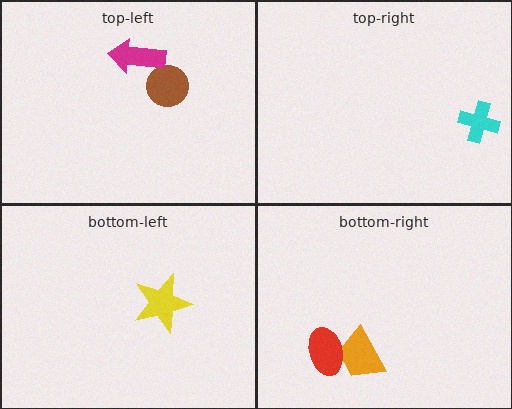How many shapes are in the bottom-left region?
1.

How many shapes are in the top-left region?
2.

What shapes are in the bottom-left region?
The yellow star.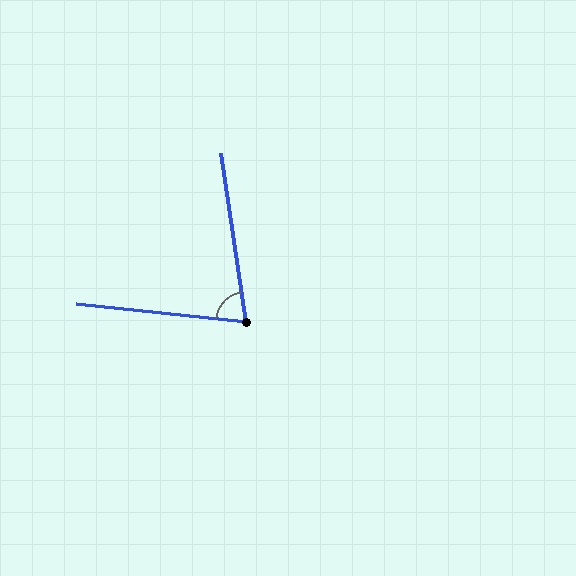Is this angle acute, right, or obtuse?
It is acute.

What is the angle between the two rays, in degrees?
Approximately 76 degrees.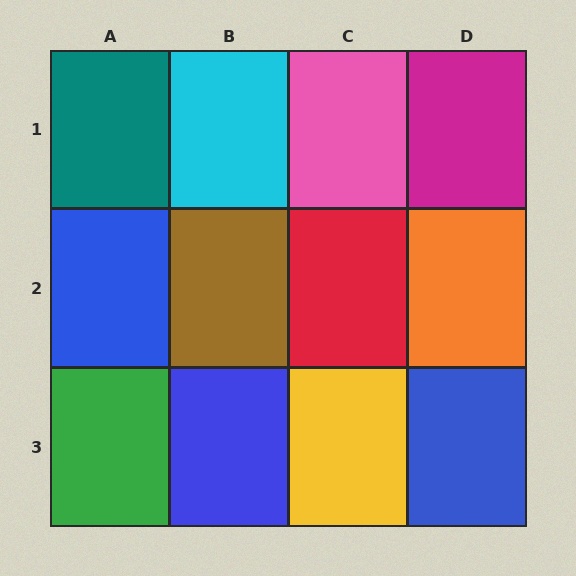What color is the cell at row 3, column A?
Green.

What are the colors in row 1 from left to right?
Teal, cyan, pink, magenta.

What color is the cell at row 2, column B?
Brown.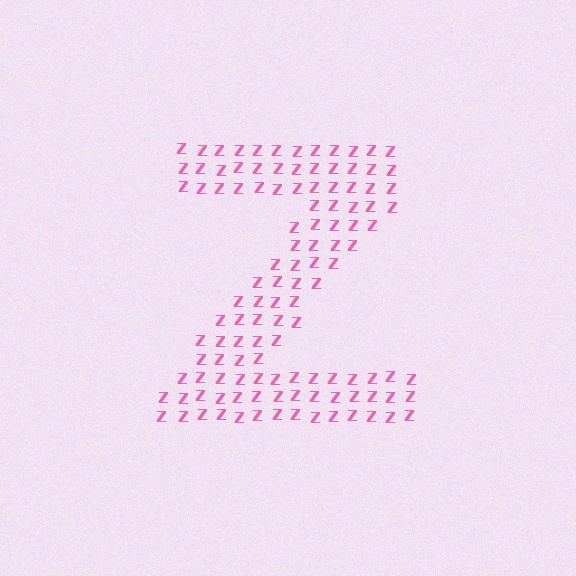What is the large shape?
The large shape is the letter Z.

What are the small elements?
The small elements are letter Z's.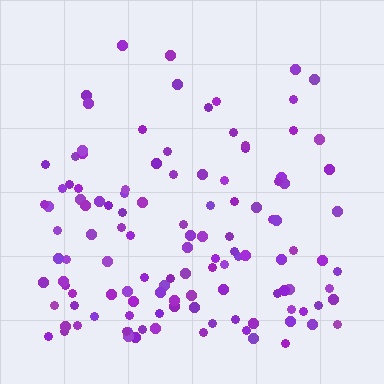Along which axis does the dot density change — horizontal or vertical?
Vertical.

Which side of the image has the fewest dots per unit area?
The top.